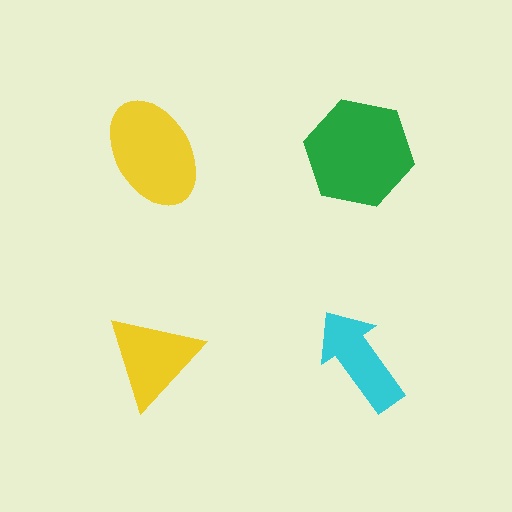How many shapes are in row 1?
2 shapes.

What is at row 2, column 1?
A yellow triangle.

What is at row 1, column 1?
A yellow ellipse.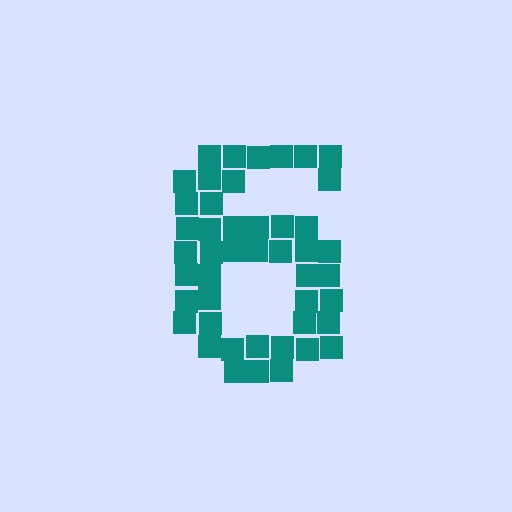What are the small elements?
The small elements are squares.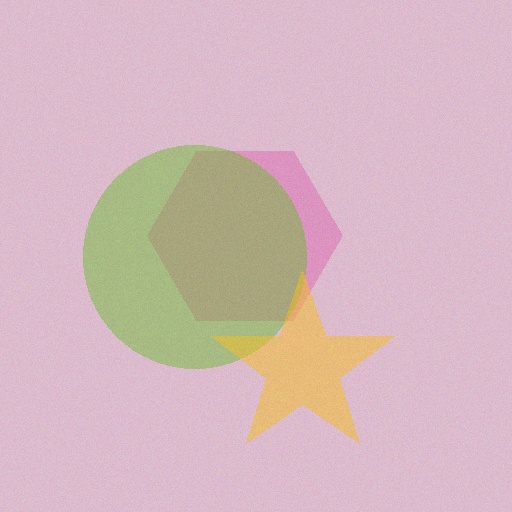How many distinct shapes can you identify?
There are 3 distinct shapes: a pink hexagon, a lime circle, a yellow star.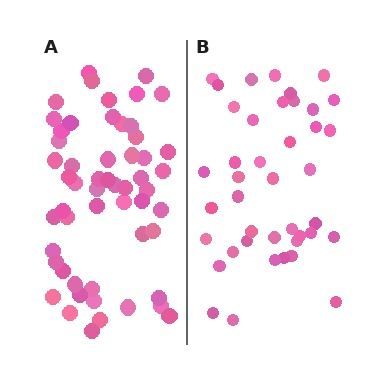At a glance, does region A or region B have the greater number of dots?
Region A (the left region) has more dots.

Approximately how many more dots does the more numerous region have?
Region A has approximately 15 more dots than region B.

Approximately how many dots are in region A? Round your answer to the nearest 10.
About 60 dots. (The exact count is 55, which rounds to 60.)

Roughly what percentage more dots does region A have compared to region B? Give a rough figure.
About 35% more.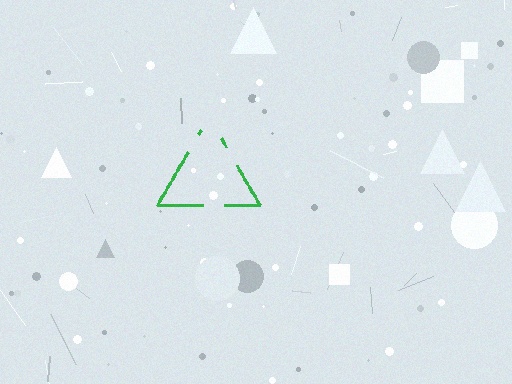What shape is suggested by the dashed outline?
The dashed outline suggests a triangle.